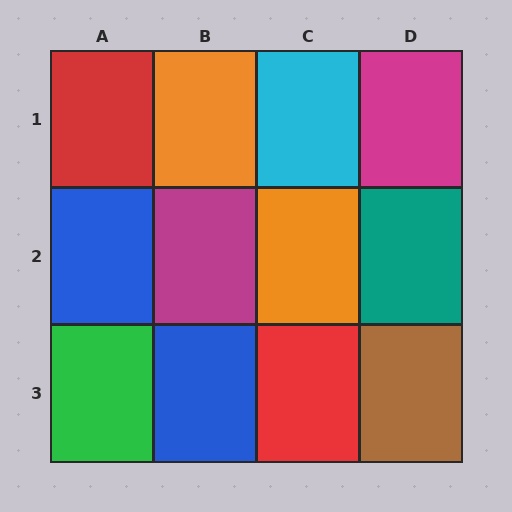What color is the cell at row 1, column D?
Magenta.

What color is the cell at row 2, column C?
Orange.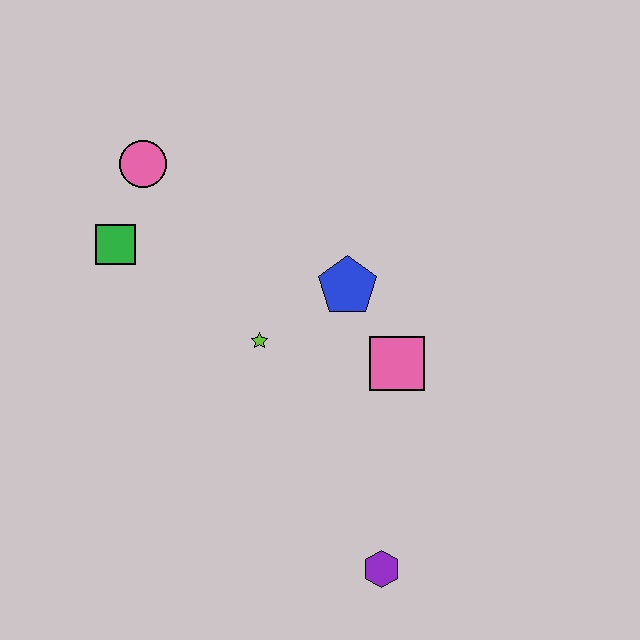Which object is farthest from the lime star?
The purple hexagon is farthest from the lime star.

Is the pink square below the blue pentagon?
Yes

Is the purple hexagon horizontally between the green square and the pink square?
Yes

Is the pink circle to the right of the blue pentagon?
No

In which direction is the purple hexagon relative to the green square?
The purple hexagon is below the green square.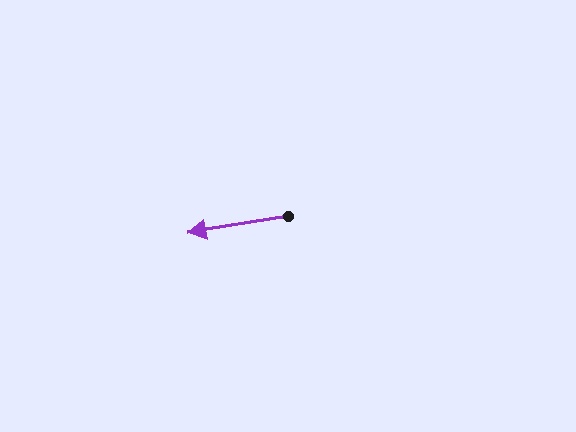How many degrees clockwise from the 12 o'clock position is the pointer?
Approximately 261 degrees.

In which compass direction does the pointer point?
West.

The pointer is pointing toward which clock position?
Roughly 9 o'clock.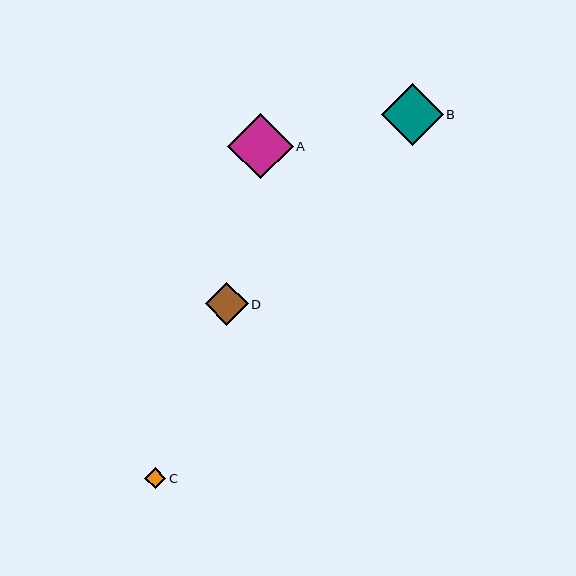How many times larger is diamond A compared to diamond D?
Diamond A is approximately 1.5 times the size of diamond D.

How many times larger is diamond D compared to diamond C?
Diamond D is approximately 2.1 times the size of diamond C.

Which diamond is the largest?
Diamond A is the largest with a size of approximately 65 pixels.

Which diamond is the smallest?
Diamond C is the smallest with a size of approximately 21 pixels.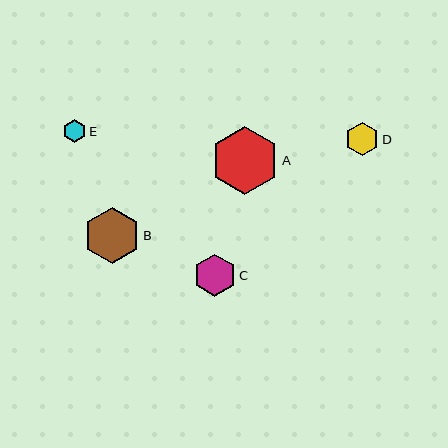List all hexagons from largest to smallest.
From largest to smallest: A, B, C, D, E.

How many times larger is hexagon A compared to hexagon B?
Hexagon A is approximately 1.2 times the size of hexagon B.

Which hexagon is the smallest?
Hexagon E is the smallest with a size of approximately 23 pixels.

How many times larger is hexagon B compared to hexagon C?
Hexagon B is approximately 1.3 times the size of hexagon C.